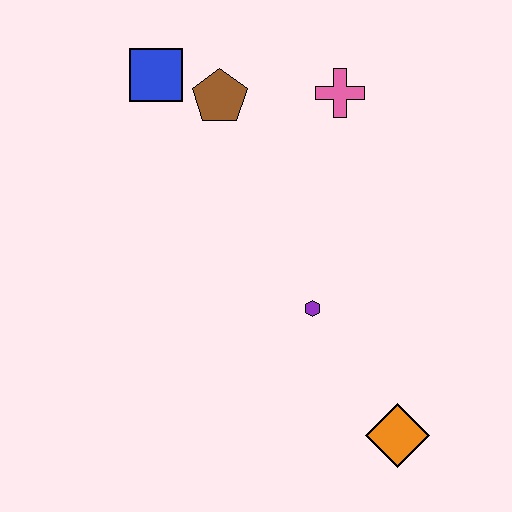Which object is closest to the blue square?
The brown pentagon is closest to the blue square.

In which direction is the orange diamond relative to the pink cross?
The orange diamond is below the pink cross.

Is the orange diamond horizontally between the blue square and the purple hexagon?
No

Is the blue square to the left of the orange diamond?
Yes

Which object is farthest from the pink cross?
The orange diamond is farthest from the pink cross.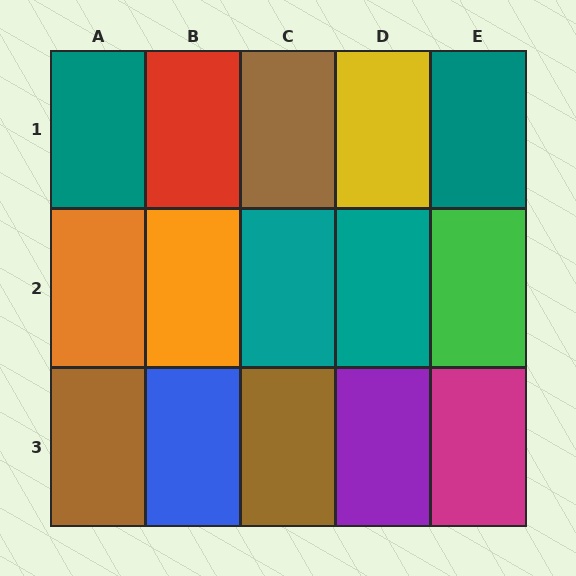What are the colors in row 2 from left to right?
Orange, orange, teal, teal, green.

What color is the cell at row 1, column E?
Teal.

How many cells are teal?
4 cells are teal.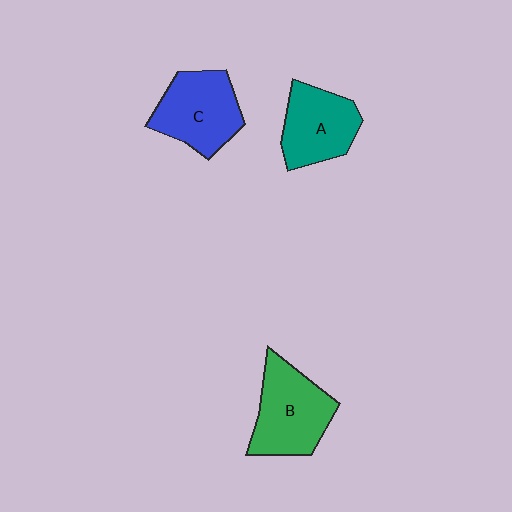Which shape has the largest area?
Shape B (green).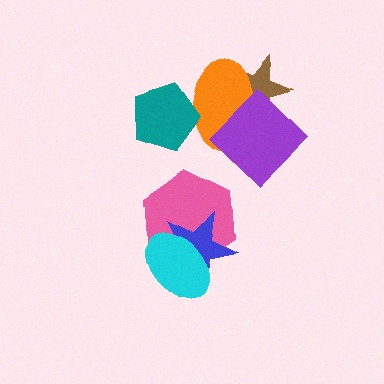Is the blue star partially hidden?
Yes, it is partially covered by another shape.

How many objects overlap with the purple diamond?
2 objects overlap with the purple diamond.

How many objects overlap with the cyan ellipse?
2 objects overlap with the cyan ellipse.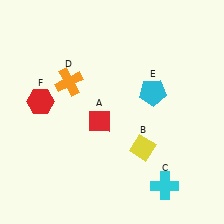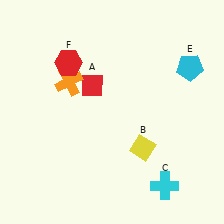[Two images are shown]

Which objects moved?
The objects that moved are: the red diamond (A), the cyan pentagon (E), the red hexagon (F).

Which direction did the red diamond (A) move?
The red diamond (A) moved up.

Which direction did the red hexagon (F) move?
The red hexagon (F) moved up.